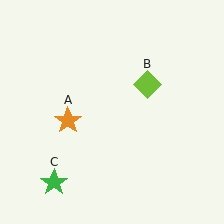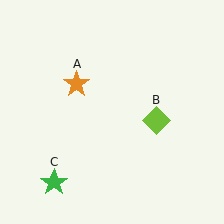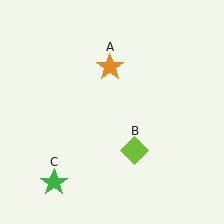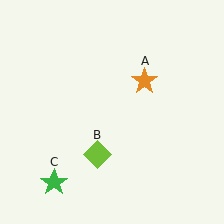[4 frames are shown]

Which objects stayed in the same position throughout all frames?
Green star (object C) remained stationary.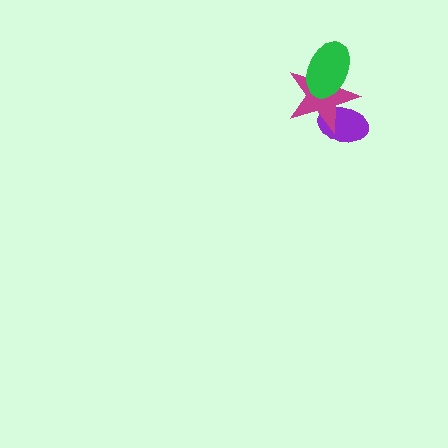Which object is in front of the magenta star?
The green ellipse is in front of the magenta star.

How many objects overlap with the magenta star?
2 objects overlap with the magenta star.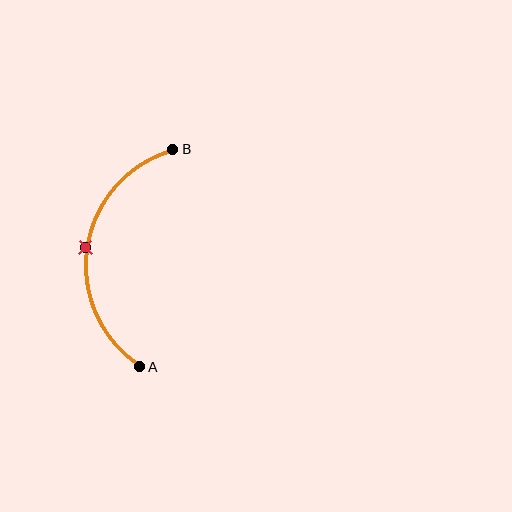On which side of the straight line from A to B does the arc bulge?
The arc bulges to the left of the straight line connecting A and B.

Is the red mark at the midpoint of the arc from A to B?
Yes. The red mark lies on the arc at equal arc-length from both A and B — it is the arc midpoint.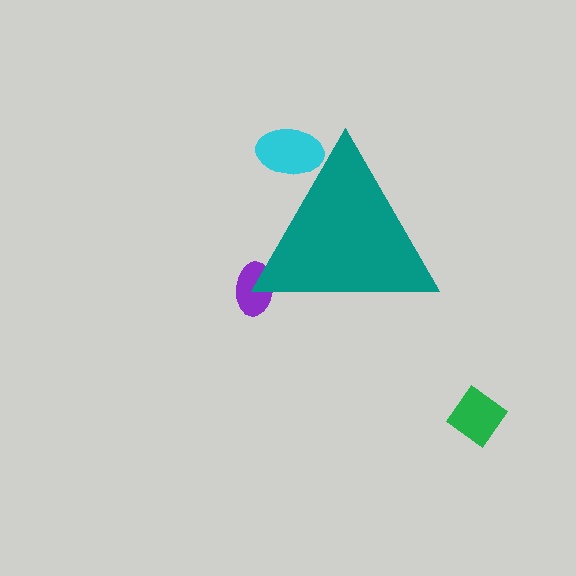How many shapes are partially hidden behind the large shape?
2 shapes are partially hidden.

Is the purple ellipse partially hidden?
Yes, the purple ellipse is partially hidden behind the teal triangle.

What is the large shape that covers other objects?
A teal triangle.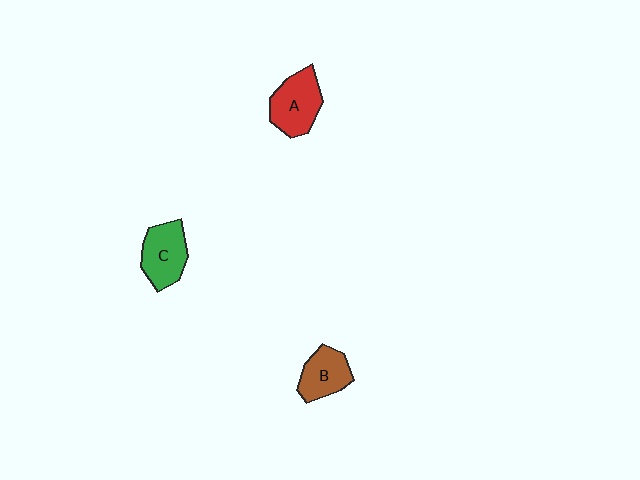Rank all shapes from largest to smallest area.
From largest to smallest: A (red), C (green), B (brown).